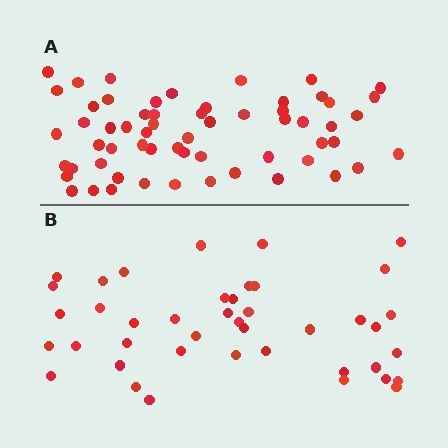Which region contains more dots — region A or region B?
Region A (the top region) has more dots.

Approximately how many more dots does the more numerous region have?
Region A has approximately 20 more dots than region B.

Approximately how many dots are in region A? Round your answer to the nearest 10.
About 60 dots.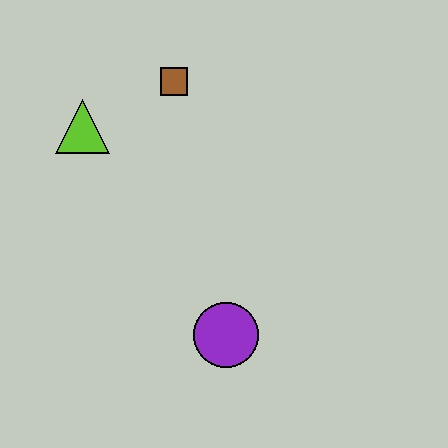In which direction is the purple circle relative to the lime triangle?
The purple circle is below the lime triangle.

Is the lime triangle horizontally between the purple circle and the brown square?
No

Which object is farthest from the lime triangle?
The purple circle is farthest from the lime triangle.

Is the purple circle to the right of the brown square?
Yes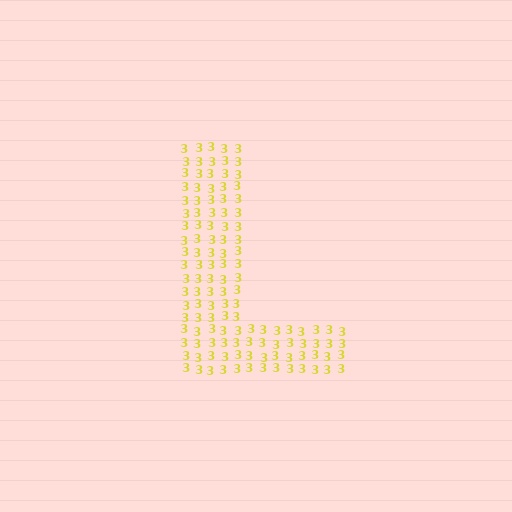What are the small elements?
The small elements are digit 3's.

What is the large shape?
The large shape is the letter L.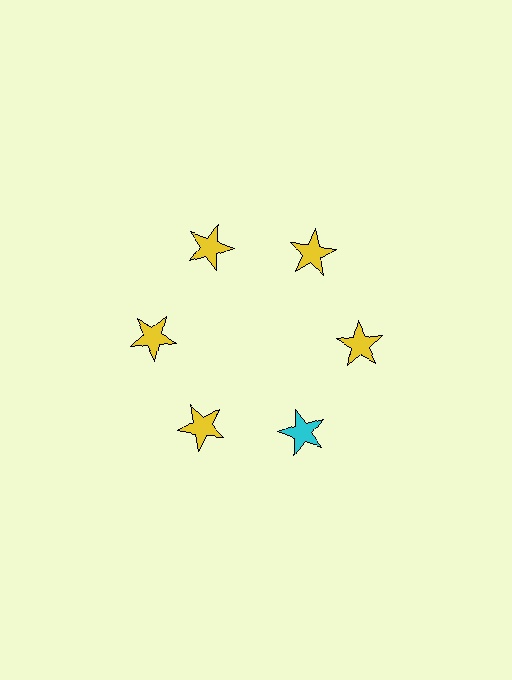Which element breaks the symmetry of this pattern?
The cyan star at roughly the 5 o'clock position breaks the symmetry. All other shapes are yellow stars.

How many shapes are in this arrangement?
There are 6 shapes arranged in a ring pattern.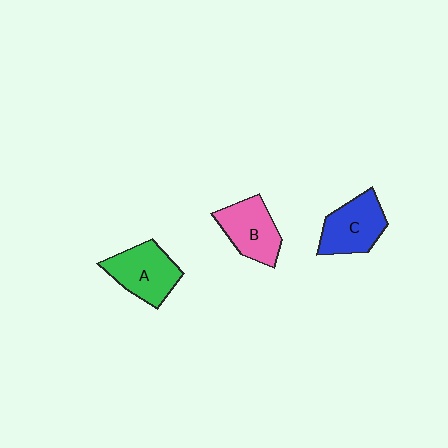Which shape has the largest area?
Shape A (green).